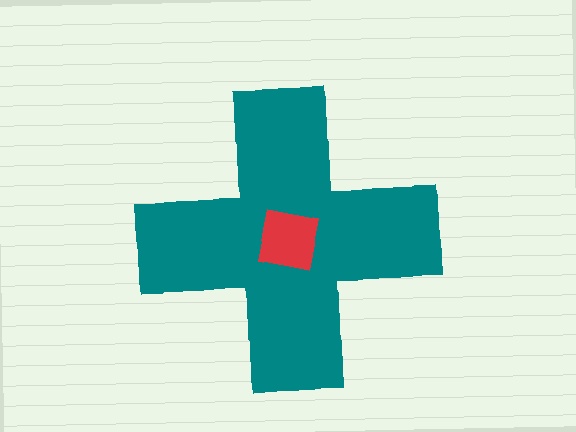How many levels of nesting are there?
2.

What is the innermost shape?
The red square.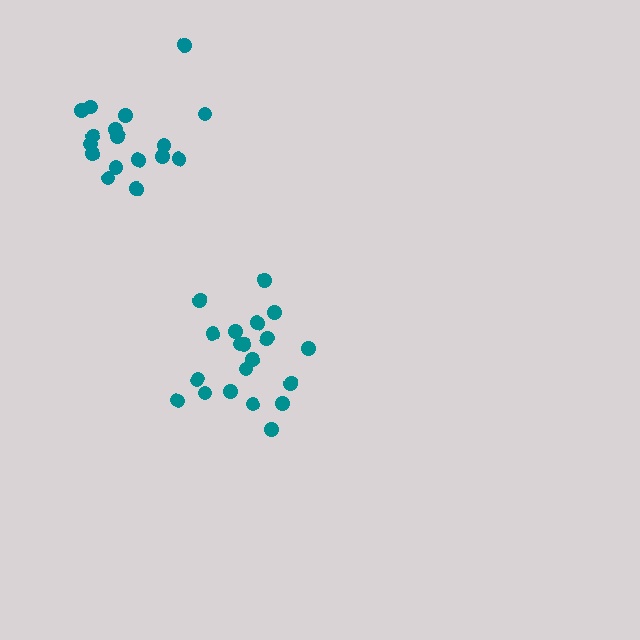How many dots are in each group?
Group 1: 20 dots, Group 2: 17 dots (37 total).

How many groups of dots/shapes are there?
There are 2 groups.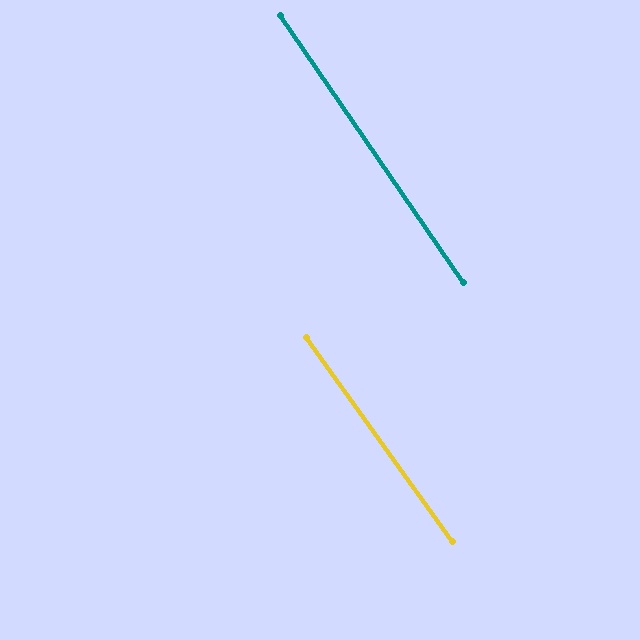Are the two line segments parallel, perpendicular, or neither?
Parallel — their directions differ by only 1.1°.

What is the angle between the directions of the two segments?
Approximately 1 degree.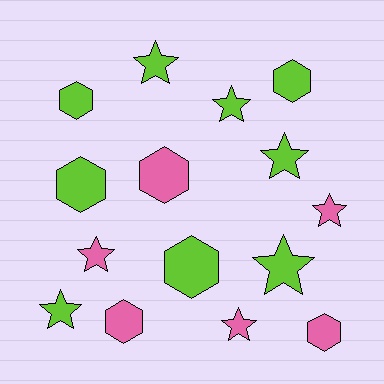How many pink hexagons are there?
There are 3 pink hexagons.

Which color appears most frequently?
Lime, with 9 objects.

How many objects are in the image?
There are 15 objects.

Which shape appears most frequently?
Star, with 8 objects.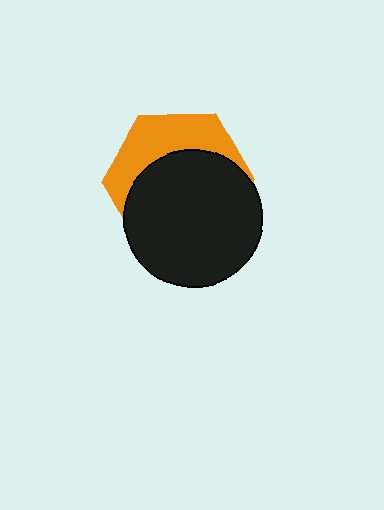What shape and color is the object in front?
The object in front is a black circle.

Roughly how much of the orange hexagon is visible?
A small part of it is visible (roughly 37%).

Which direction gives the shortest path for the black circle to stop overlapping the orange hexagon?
Moving down gives the shortest separation.